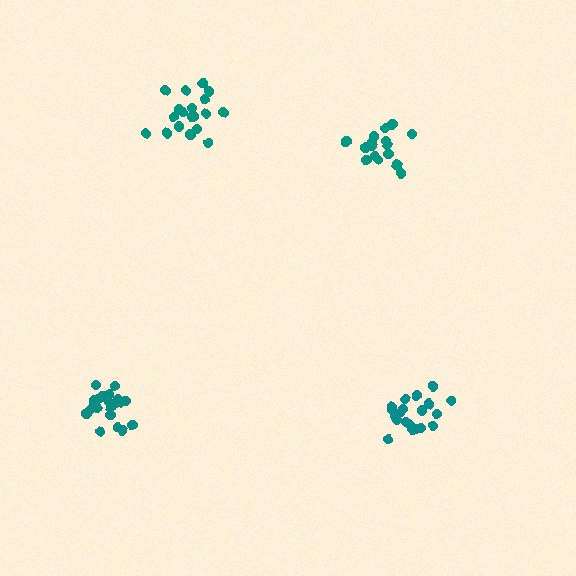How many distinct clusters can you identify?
There are 4 distinct clusters.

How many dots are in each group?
Group 1: 16 dots, Group 2: 21 dots, Group 3: 20 dots, Group 4: 20 dots (77 total).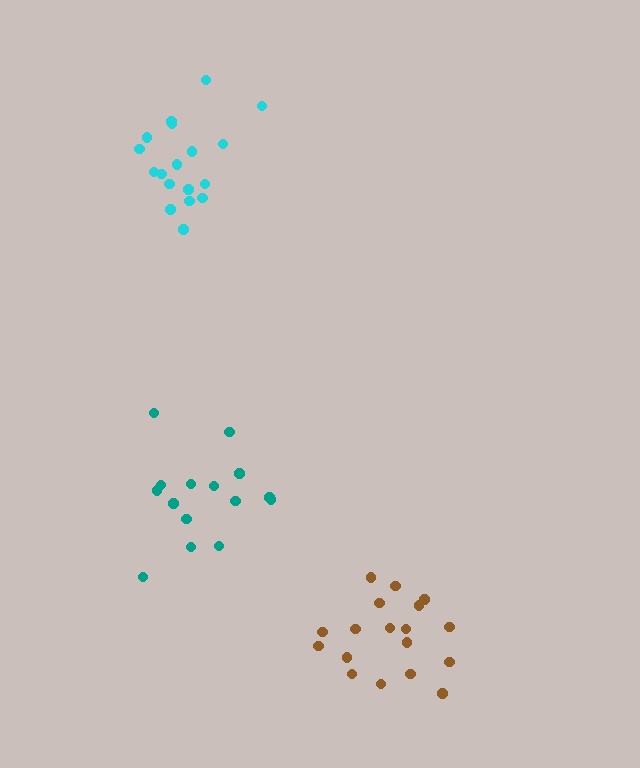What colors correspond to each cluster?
The clusters are colored: cyan, teal, brown.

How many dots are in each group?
Group 1: 18 dots, Group 2: 15 dots, Group 3: 18 dots (51 total).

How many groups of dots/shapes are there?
There are 3 groups.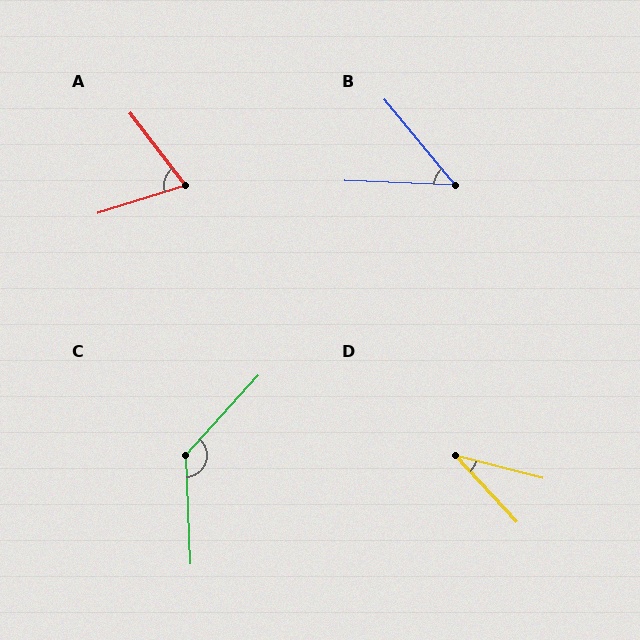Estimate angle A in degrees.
Approximately 70 degrees.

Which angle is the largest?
C, at approximately 136 degrees.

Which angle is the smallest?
D, at approximately 33 degrees.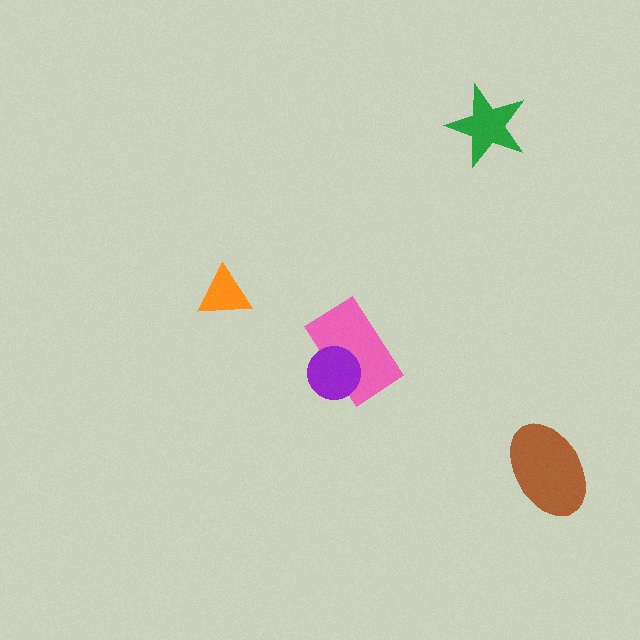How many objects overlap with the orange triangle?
0 objects overlap with the orange triangle.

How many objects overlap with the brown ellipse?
0 objects overlap with the brown ellipse.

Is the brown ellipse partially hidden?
No, no other shape covers it.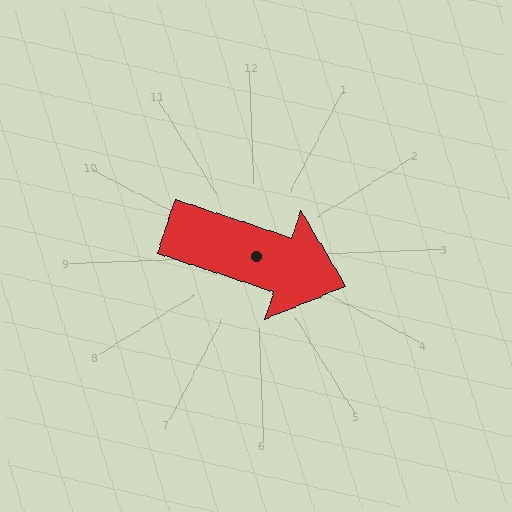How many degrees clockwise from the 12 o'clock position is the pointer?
Approximately 111 degrees.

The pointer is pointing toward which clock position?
Roughly 4 o'clock.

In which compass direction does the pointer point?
East.